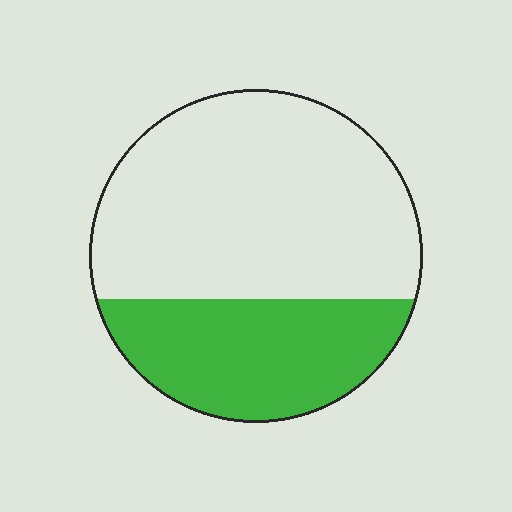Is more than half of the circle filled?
No.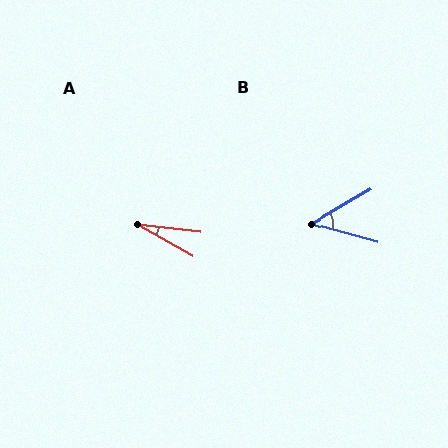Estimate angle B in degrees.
Approximately 46 degrees.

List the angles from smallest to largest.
A (23°), B (46°).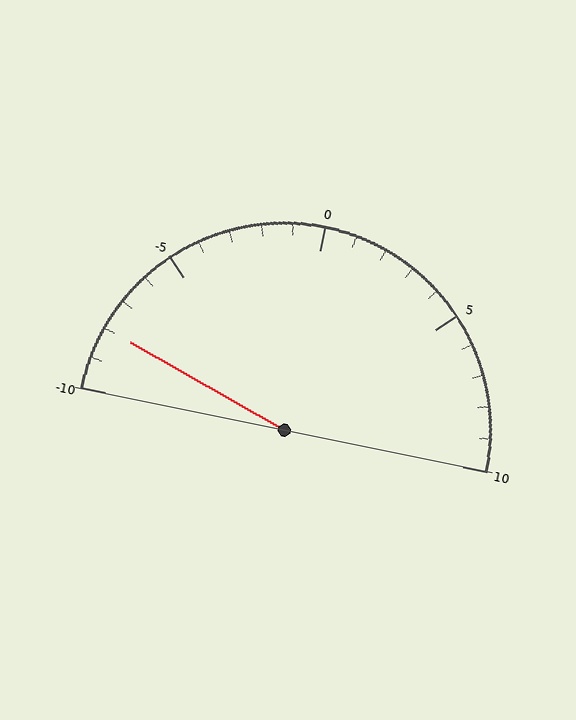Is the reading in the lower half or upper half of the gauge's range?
The reading is in the lower half of the range (-10 to 10).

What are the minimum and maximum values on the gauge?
The gauge ranges from -10 to 10.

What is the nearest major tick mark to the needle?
The nearest major tick mark is -10.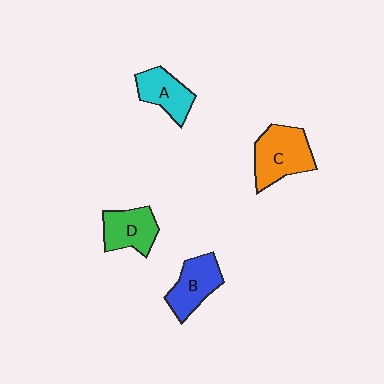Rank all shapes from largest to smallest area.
From largest to smallest: C (orange), B (blue), D (green), A (cyan).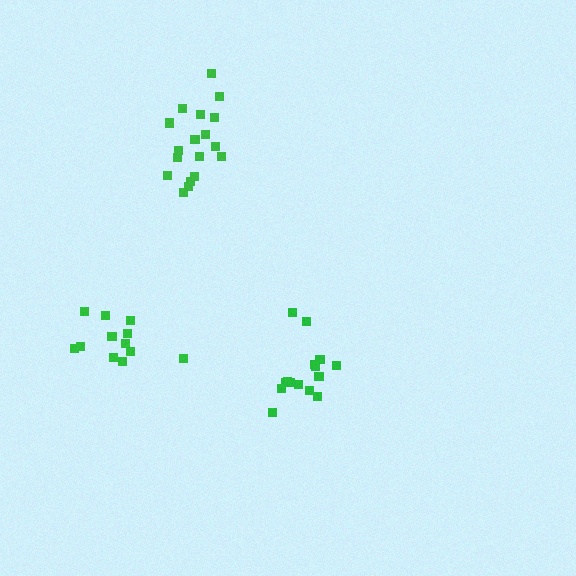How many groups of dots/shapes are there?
There are 3 groups.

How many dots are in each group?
Group 1: 12 dots, Group 2: 15 dots, Group 3: 18 dots (45 total).